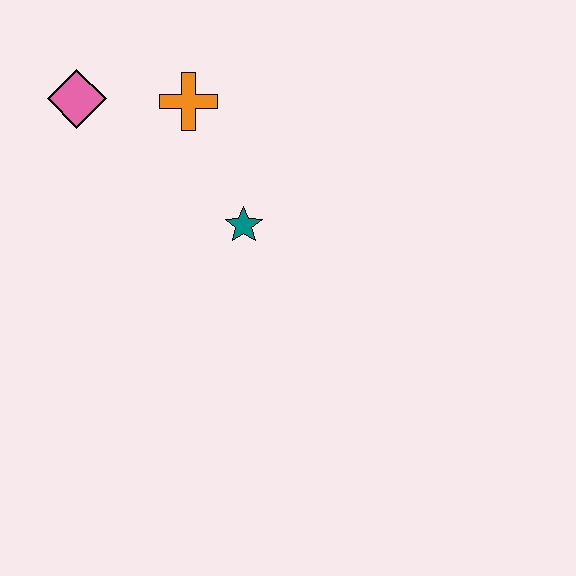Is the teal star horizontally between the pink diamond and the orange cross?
No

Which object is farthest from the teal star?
The pink diamond is farthest from the teal star.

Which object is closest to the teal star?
The orange cross is closest to the teal star.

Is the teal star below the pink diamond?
Yes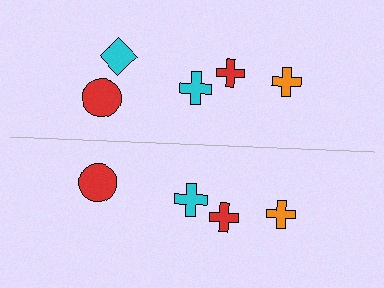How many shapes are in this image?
There are 9 shapes in this image.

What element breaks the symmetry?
A cyan diamond is missing from the bottom side.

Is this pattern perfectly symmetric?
No, the pattern is not perfectly symmetric. A cyan diamond is missing from the bottom side.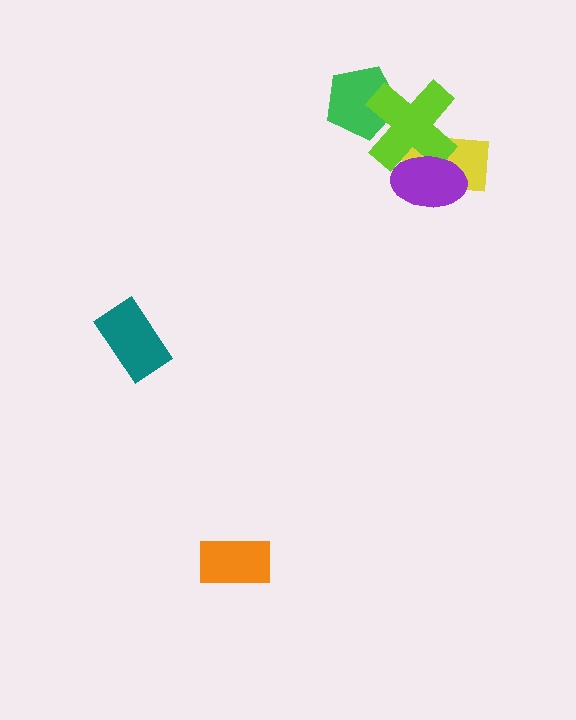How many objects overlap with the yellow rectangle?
2 objects overlap with the yellow rectangle.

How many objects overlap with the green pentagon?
1 object overlaps with the green pentagon.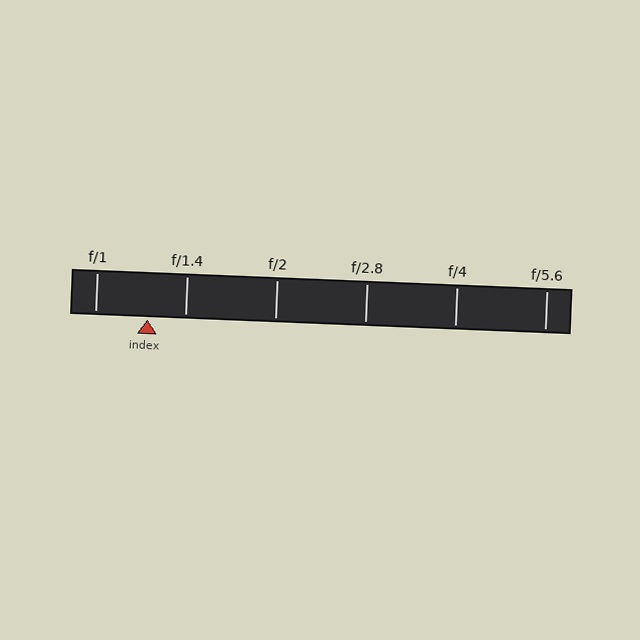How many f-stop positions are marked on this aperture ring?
There are 6 f-stop positions marked.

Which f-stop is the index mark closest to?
The index mark is closest to f/1.4.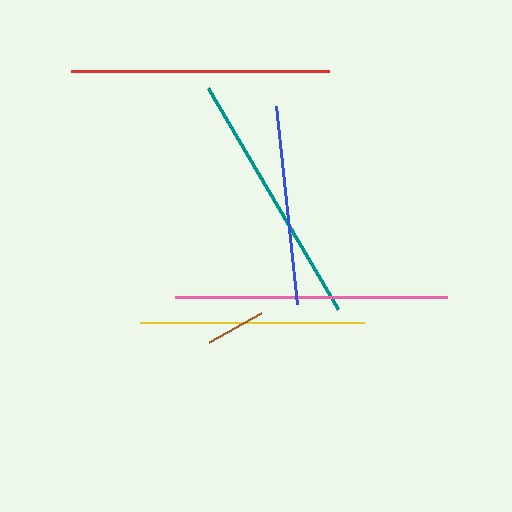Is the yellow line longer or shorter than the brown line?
The yellow line is longer than the brown line.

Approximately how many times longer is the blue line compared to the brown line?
The blue line is approximately 3.3 times the length of the brown line.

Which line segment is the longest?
The pink line is the longest at approximately 273 pixels.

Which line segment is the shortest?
The brown line is the shortest at approximately 60 pixels.